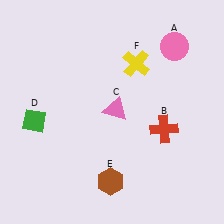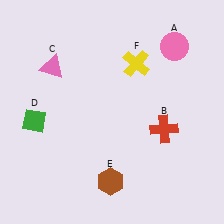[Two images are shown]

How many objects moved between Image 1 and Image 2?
1 object moved between the two images.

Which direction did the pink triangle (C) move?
The pink triangle (C) moved left.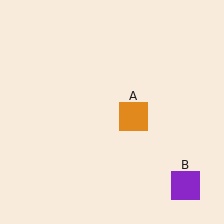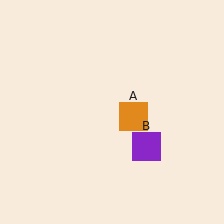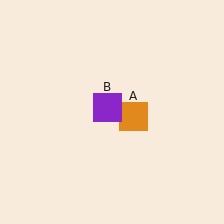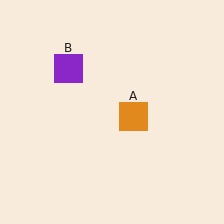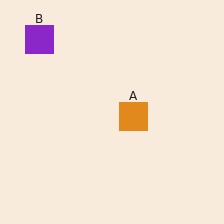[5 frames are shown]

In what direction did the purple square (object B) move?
The purple square (object B) moved up and to the left.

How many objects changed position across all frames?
1 object changed position: purple square (object B).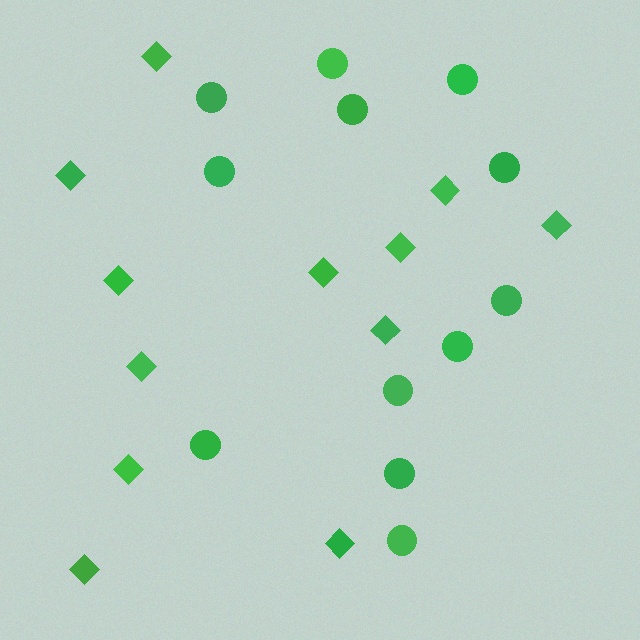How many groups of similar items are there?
There are 2 groups: one group of diamonds (12) and one group of circles (12).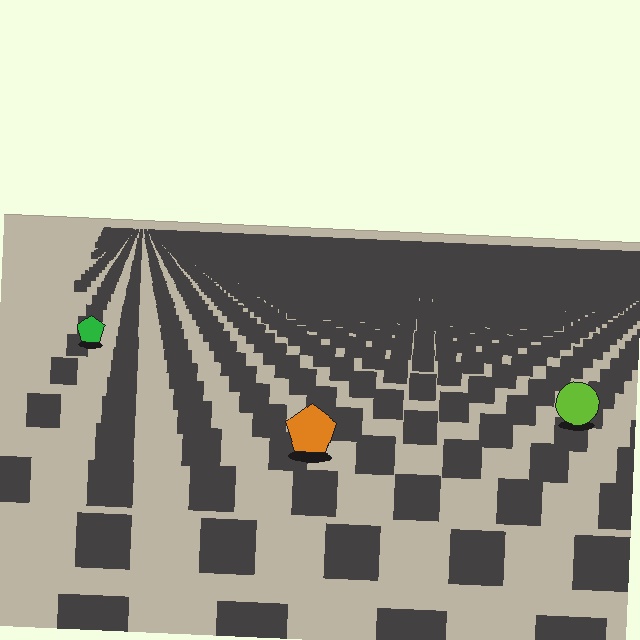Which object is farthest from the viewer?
The green pentagon is farthest from the viewer. It appears smaller and the ground texture around it is denser.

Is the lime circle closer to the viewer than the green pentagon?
Yes. The lime circle is closer — you can tell from the texture gradient: the ground texture is coarser near it.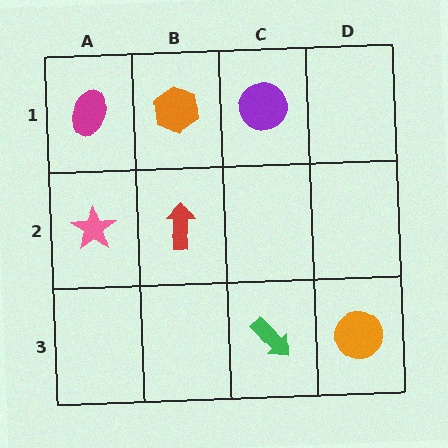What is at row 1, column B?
An orange hexagon.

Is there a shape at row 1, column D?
No, that cell is empty.